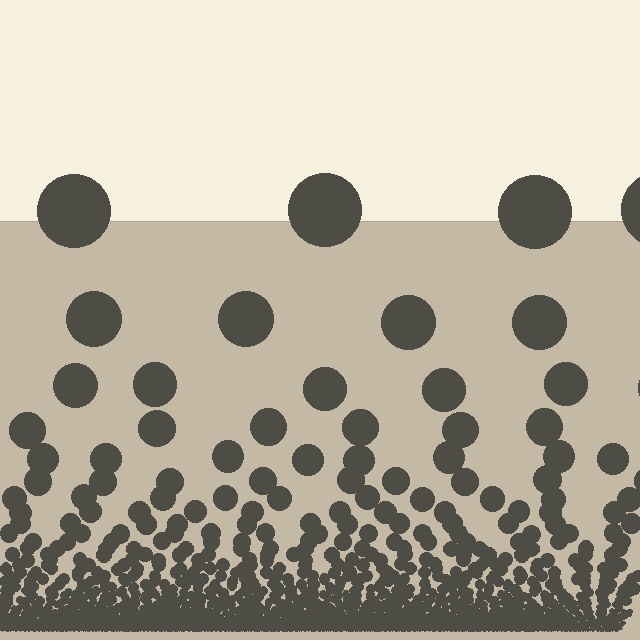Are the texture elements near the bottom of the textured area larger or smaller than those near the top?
Smaller. The gradient is inverted — elements near the bottom are smaller and denser.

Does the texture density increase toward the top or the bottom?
Density increases toward the bottom.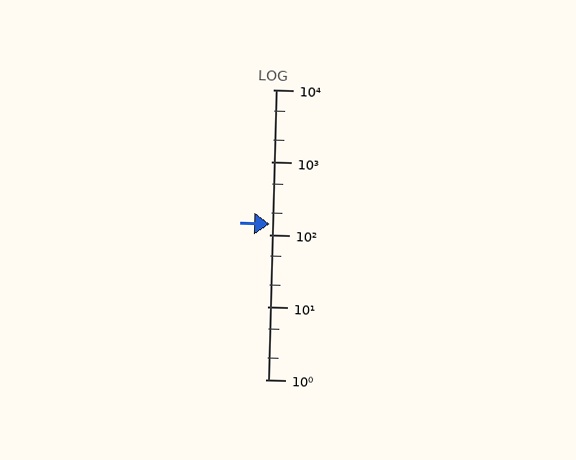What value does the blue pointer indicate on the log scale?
The pointer indicates approximately 140.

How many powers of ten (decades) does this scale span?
The scale spans 4 decades, from 1 to 10000.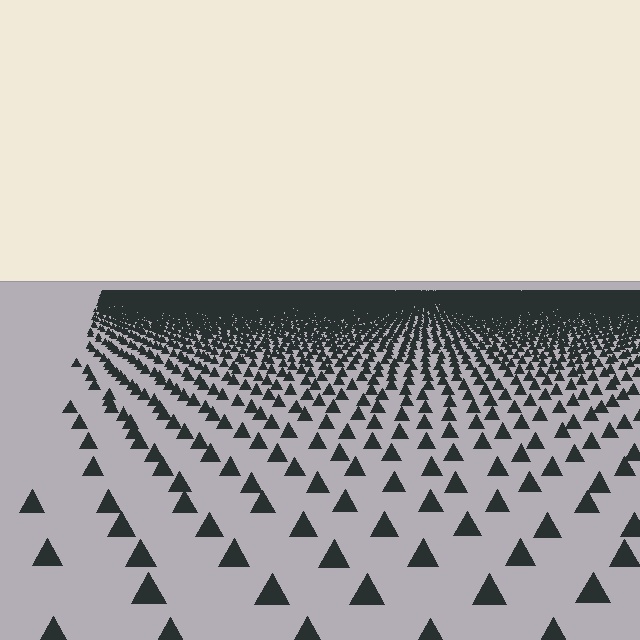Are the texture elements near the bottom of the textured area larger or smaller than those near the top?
Larger. Near the bottom, elements are closer to the viewer and appear at a bigger on-screen size.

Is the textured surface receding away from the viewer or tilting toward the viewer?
The surface is receding away from the viewer. Texture elements get smaller and denser toward the top.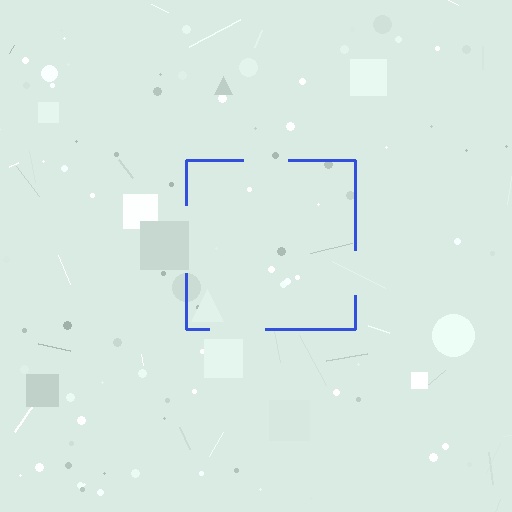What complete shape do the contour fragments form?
The contour fragments form a square.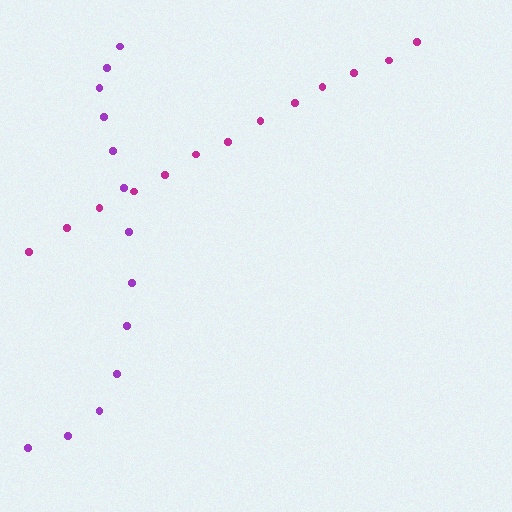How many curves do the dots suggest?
There are 2 distinct paths.